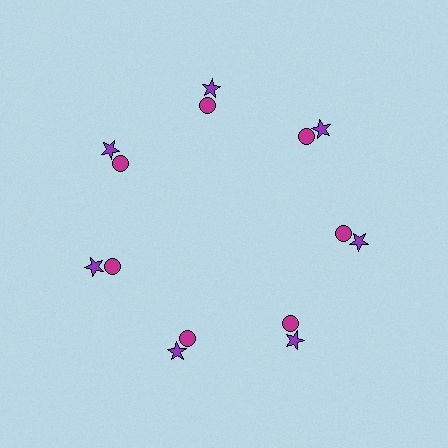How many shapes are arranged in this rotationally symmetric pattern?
There are 14 shapes, arranged in 7 groups of 2.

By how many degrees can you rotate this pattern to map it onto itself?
The pattern maps onto itself every 51 degrees of rotation.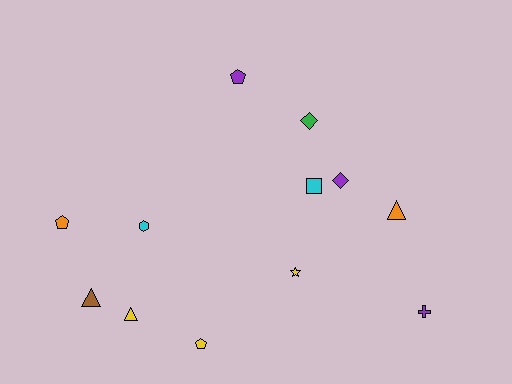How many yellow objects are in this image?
There are 3 yellow objects.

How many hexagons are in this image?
There is 1 hexagon.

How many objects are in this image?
There are 12 objects.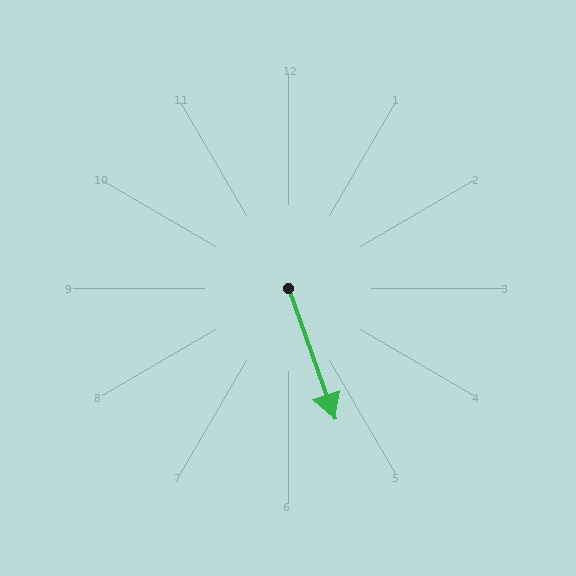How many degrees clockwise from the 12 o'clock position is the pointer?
Approximately 160 degrees.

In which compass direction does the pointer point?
South.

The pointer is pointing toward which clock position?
Roughly 5 o'clock.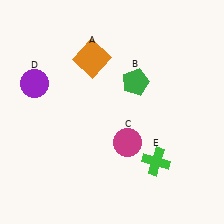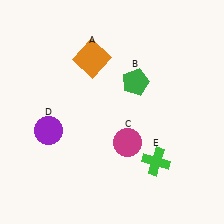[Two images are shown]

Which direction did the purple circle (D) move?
The purple circle (D) moved down.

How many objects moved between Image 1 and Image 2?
1 object moved between the two images.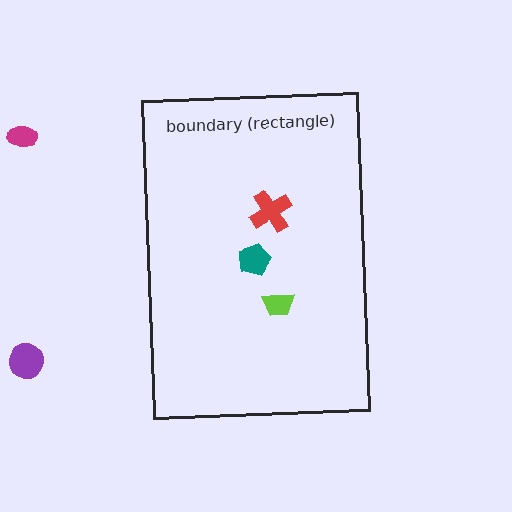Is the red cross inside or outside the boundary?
Inside.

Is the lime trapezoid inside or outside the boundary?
Inside.